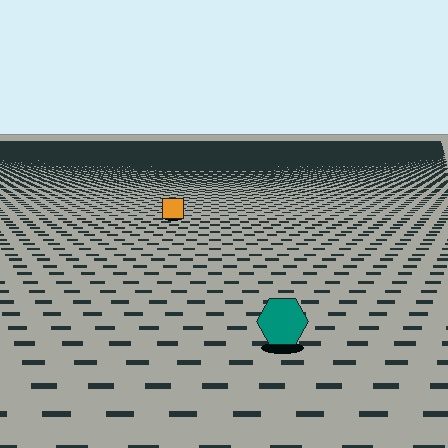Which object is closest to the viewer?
The teal hexagon is closest. The texture marks near it are larger and more spread out.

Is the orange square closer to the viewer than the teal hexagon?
No. The teal hexagon is closer — you can tell from the texture gradient: the ground texture is coarser near it.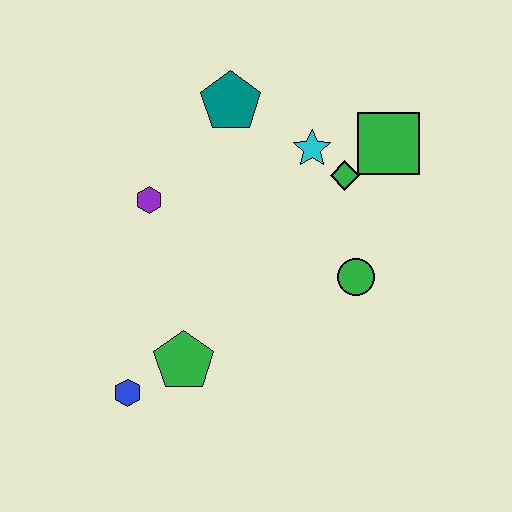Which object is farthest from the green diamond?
The blue hexagon is farthest from the green diamond.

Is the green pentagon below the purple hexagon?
Yes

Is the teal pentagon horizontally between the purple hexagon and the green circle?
Yes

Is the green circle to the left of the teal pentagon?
No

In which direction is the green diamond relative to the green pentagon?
The green diamond is above the green pentagon.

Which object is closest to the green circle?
The green diamond is closest to the green circle.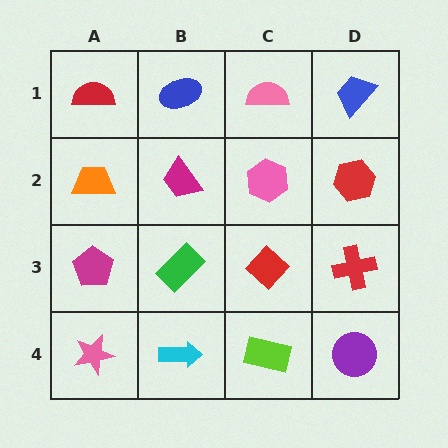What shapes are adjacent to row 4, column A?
A magenta pentagon (row 3, column A), a cyan arrow (row 4, column B).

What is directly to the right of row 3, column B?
A red diamond.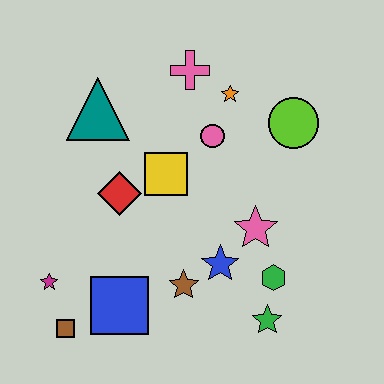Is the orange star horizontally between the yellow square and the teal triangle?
No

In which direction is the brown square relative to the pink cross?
The brown square is below the pink cross.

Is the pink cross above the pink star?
Yes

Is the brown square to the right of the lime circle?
No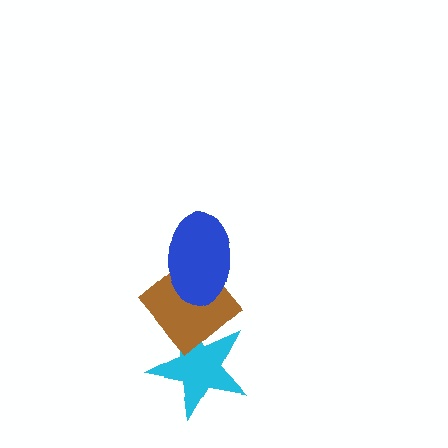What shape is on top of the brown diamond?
The blue ellipse is on top of the brown diamond.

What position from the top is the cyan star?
The cyan star is 3rd from the top.